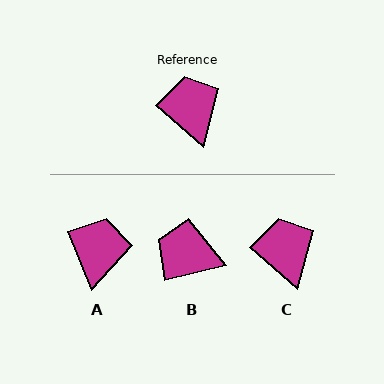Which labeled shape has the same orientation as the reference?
C.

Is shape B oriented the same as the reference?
No, it is off by about 54 degrees.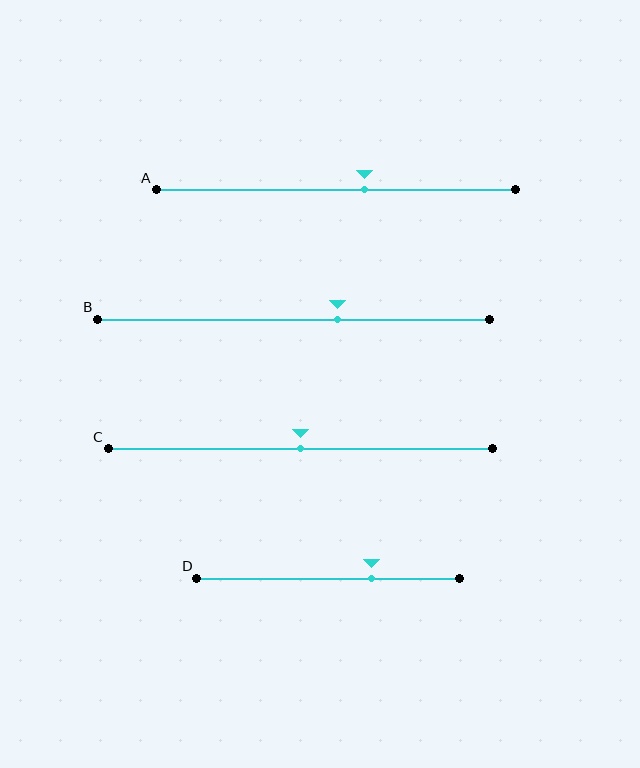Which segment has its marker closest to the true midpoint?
Segment C has its marker closest to the true midpoint.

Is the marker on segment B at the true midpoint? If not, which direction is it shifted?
No, the marker on segment B is shifted to the right by about 11% of the segment length.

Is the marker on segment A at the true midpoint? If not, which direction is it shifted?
No, the marker on segment A is shifted to the right by about 8% of the segment length.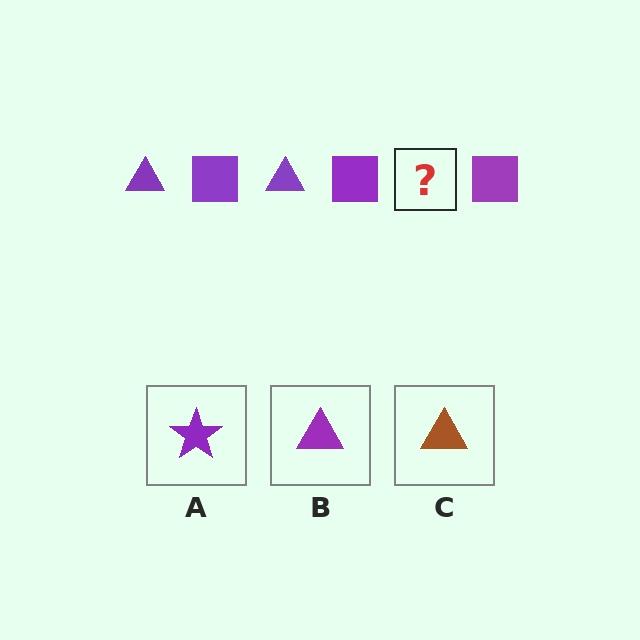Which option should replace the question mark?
Option B.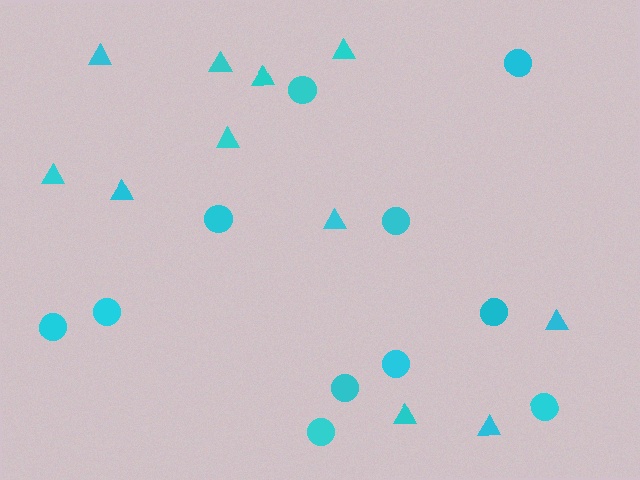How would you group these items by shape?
There are 2 groups: one group of triangles (11) and one group of circles (11).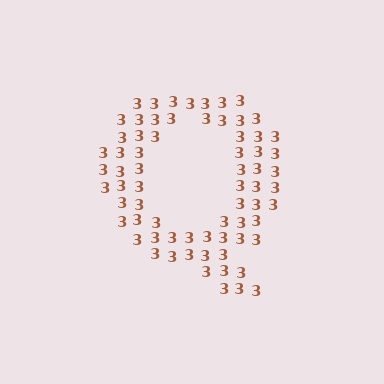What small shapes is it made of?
It is made of small digit 3's.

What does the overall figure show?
The overall figure shows the letter Q.